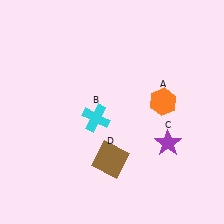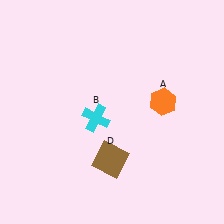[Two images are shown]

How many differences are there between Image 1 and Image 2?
There is 1 difference between the two images.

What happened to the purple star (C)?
The purple star (C) was removed in Image 2. It was in the bottom-right area of Image 1.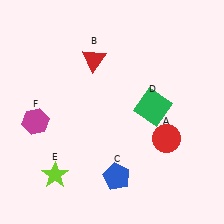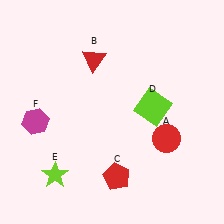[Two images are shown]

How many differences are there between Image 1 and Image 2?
There are 2 differences between the two images.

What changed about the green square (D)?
In Image 1, D is green. In Image 2, it changed to lime.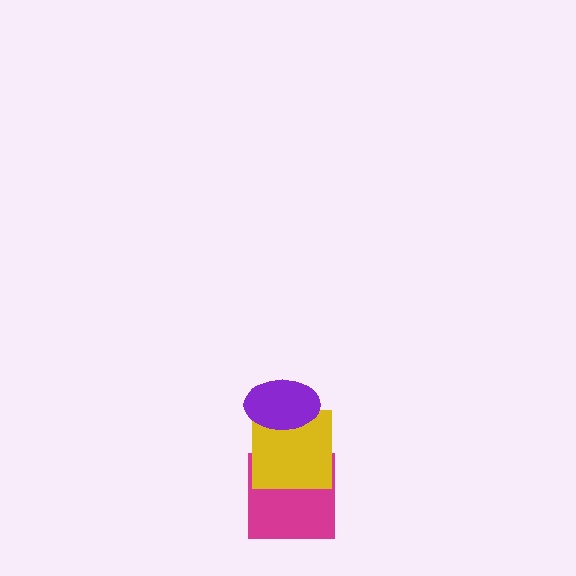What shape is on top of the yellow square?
The purple ellipse is on top of the yellow square.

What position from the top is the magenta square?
The magenta square is 3rd from the top.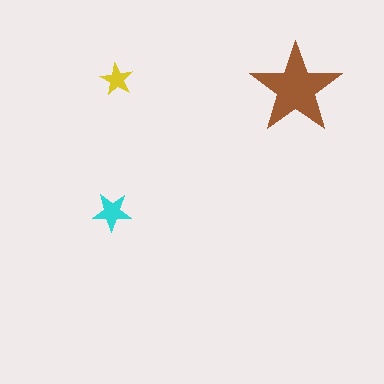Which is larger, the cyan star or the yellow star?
The cyan one.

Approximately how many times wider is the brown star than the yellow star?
About 3 times wider.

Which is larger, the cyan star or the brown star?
The brown one.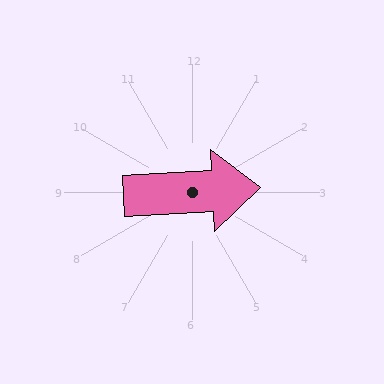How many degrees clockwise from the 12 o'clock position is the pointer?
Approximately 87 degrees.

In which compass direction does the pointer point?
East.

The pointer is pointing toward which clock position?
Roughly 3 o'clock.